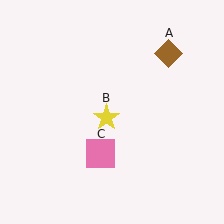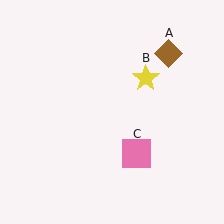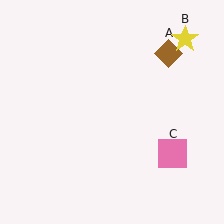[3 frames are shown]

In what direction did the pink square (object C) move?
The pink square (object C) moved right.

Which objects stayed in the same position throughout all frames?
Brown diamond (object A) remained stationary.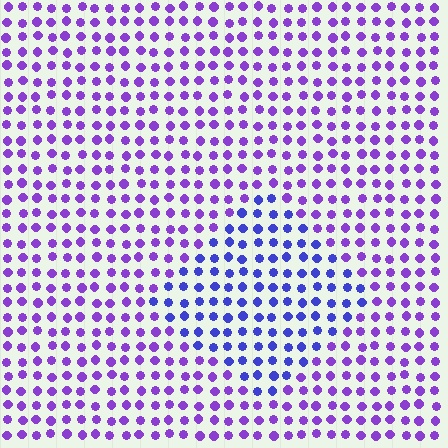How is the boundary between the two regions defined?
The boundary is defined purely by a slight shift in hue (about 33 degrees). Spacing, size, and orientation are identical on both sides.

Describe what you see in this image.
The image is filled with small purple elements in a uniform arrangement. A diamond-shaped region is visible where the elements are tinted to a slightly different hue, forming a subtle color boundary.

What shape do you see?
I see a diamond.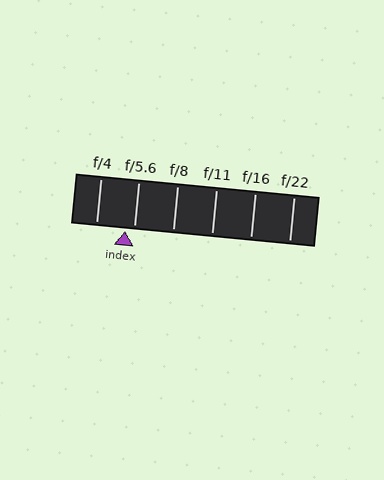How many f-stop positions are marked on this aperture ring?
There are 6 f-stop positions marked.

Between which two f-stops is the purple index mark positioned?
The index mark is between f/4 and f/5.6.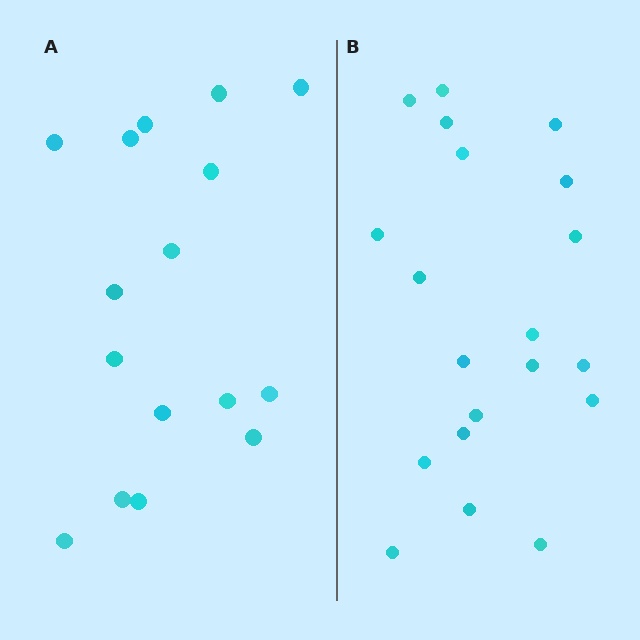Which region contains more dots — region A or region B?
Region B (the right region) has more dots.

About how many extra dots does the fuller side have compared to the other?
Region B has about 4 more dots than region A.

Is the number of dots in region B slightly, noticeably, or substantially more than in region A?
Region B has noticeably more, but not dramatically so. The ratio is roughly 1.2 to 1.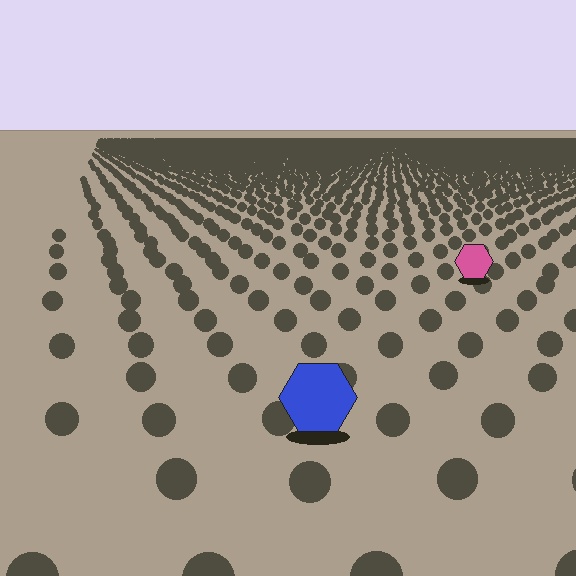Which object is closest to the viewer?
The blue hexagon is closest. The texture marks near it are larger and more spread out.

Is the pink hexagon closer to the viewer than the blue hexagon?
No. The blue hexagon is closer — you can tell from the texture gradient: the ground texture is coarser near it.